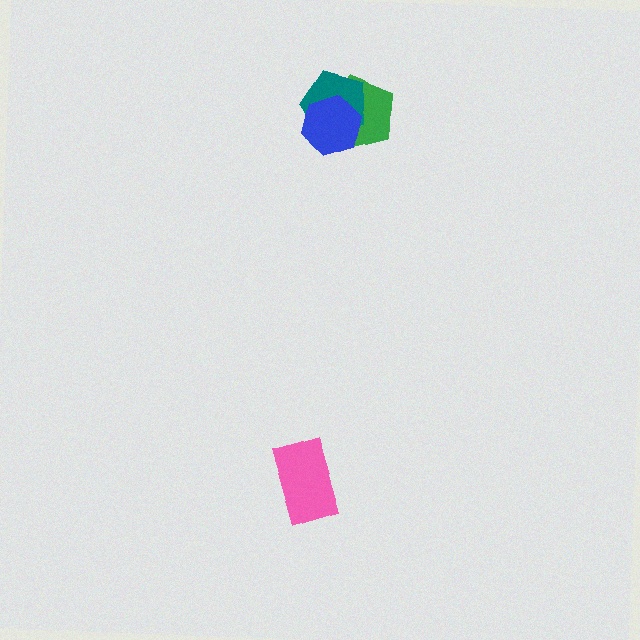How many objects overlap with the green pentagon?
2 objects overlap with the green pentagon.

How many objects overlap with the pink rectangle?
0 objects overlap with the pink rectangle.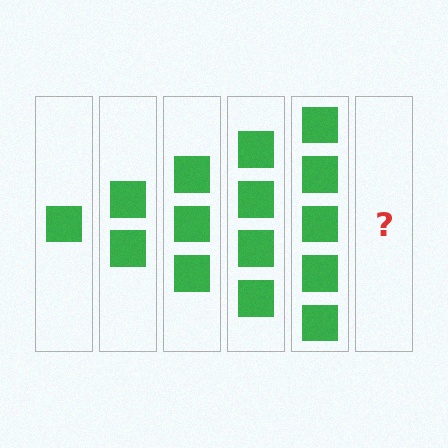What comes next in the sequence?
The next element should be 6 squares.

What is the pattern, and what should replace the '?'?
The pattern is that each step adds one more square. The '?' should be 6 squares.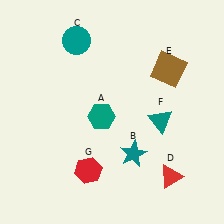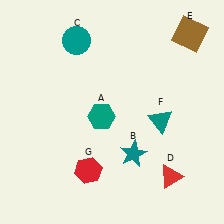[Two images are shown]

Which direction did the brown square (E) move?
The brown square (E) moved up.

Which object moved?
The brown square (E) moved up.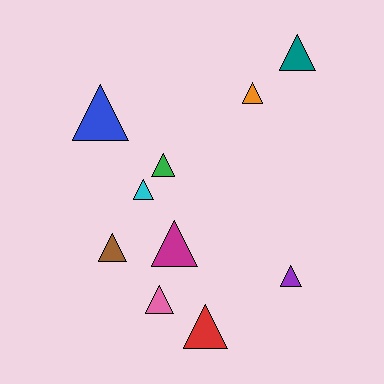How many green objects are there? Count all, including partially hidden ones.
There is 1 green object.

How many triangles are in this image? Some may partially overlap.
There are 10 triangles.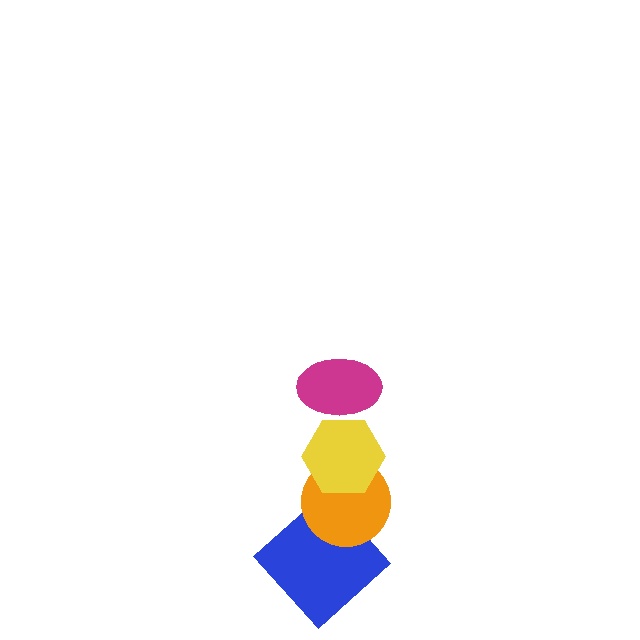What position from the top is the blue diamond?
The blue diamond is 4th from the top.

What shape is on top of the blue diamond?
The orange circle is on top of the blue diamond.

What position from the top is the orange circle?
The orange circle is 3rd from the top.